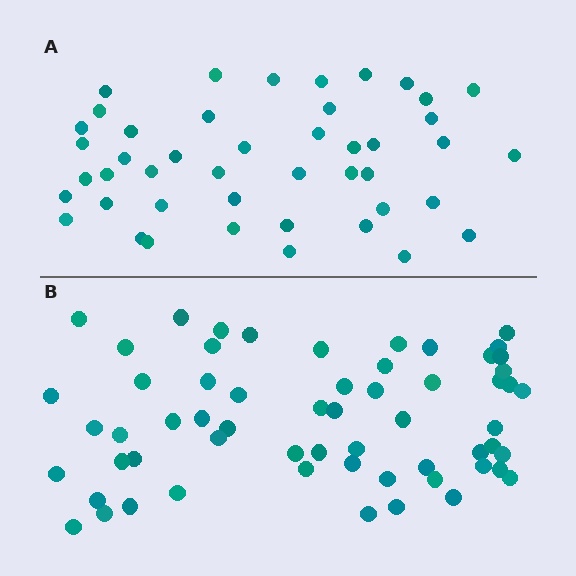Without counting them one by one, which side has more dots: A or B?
Region B (the bottom region) has more dots.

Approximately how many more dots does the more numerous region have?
Region B has approximately 15 more dots than region A.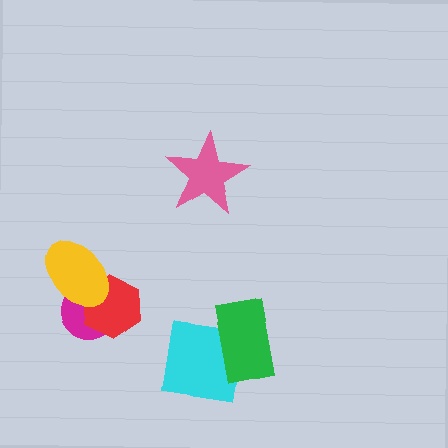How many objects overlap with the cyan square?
1 object overlaps with the cyan square.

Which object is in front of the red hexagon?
The yellow ellipse is in front of the red hexagon.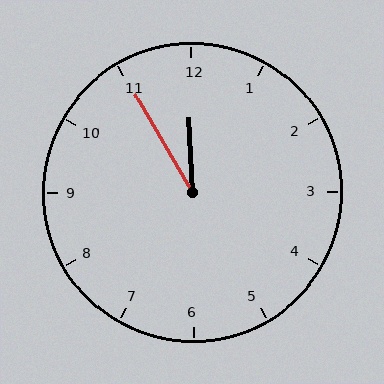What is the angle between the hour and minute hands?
Approximately 28 degrees.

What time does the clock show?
11:55.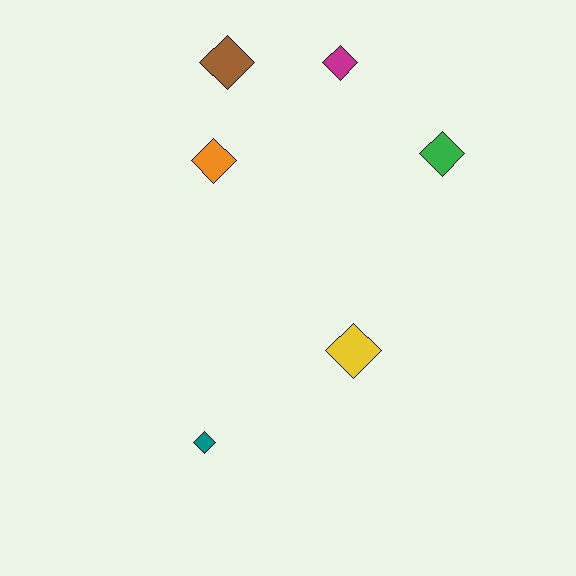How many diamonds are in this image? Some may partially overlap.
There are 6 diamonds.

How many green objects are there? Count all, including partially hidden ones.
There is 1 green object.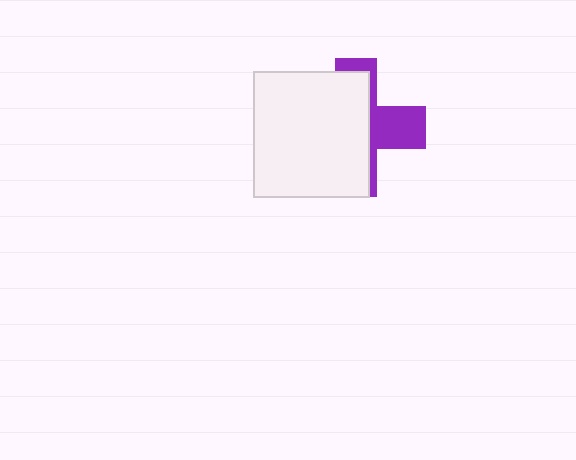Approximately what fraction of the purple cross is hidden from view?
Roughly 64% of the purple cross is hidden behind the white rectangle.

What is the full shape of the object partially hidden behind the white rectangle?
The partially hidden object is a purple cross.